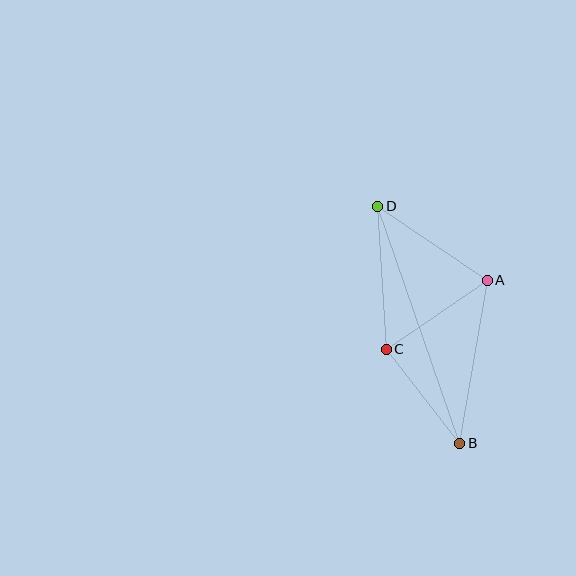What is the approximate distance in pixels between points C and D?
The distance between C and D is approximately 144 pixels.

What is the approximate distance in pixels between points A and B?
The distance between A and B is approximately 165 pixels.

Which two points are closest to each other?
Points B and C are closest to each other.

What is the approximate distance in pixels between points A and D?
The distance between A and D is approximately 132 pixels.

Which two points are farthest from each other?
Points B and D are farthest from each other.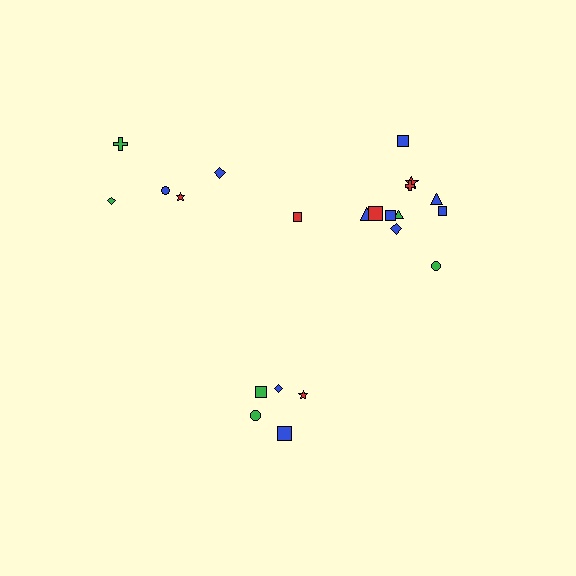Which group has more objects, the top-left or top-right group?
The top-right group.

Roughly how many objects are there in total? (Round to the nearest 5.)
Roughly 20 objects in total.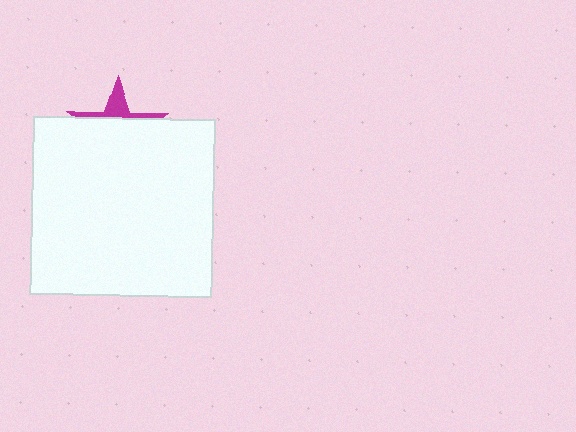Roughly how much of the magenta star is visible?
A small part of it is visible (roughly 30%).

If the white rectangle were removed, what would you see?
You would see the complete magenta star.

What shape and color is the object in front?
The object in front is a white rectangle.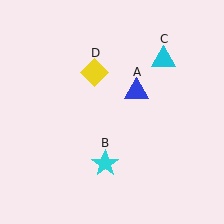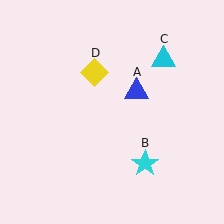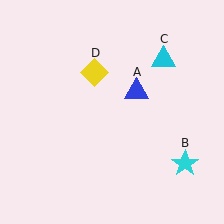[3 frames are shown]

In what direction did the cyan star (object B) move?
The cyan star (object B) moved right.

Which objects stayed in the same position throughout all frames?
Blue triangle (object A) and cyan triangle (object C) and yellow diamond (object D) remained stationary.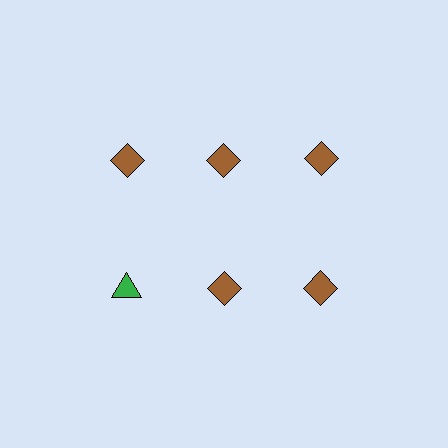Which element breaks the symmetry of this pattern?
The green triangle in the second row, leftmost column breaks the symmetry. All other shapes are brown diamonds.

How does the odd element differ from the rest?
It differs in both color (green instead of brown) and shape (triangle instead of diamond).